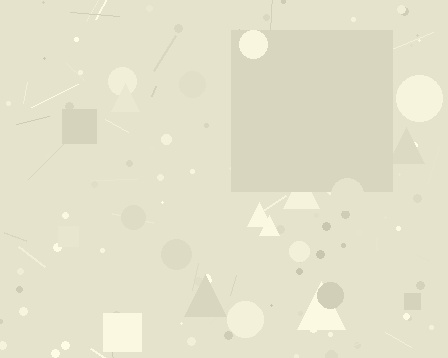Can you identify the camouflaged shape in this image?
The camouflaged shape is a square.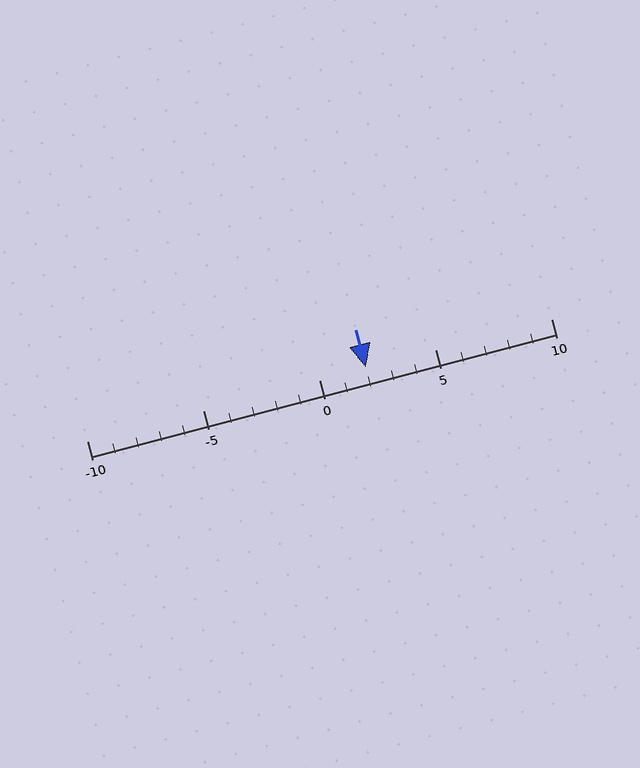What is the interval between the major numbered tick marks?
The major tick marks are spaced 5 units apart.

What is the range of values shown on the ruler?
The ruler shows values from -10 to 10.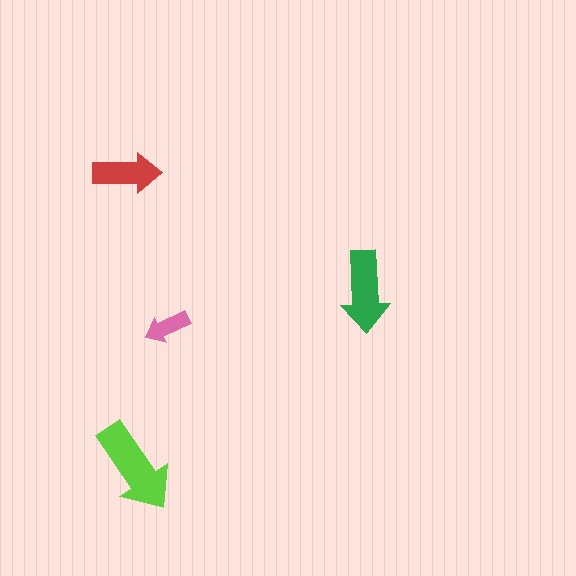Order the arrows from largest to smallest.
the lime one, the green one, the red one, the pink one.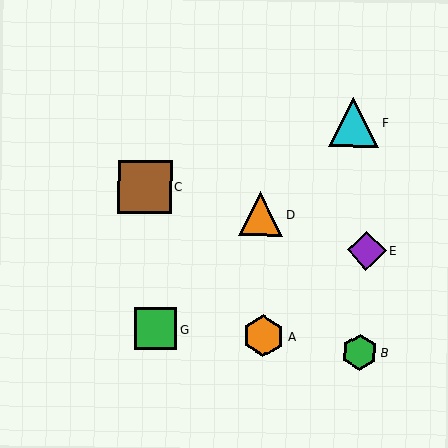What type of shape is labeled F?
Shape F is a cyan triangle.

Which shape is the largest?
The brown square (labeled C) is the largest.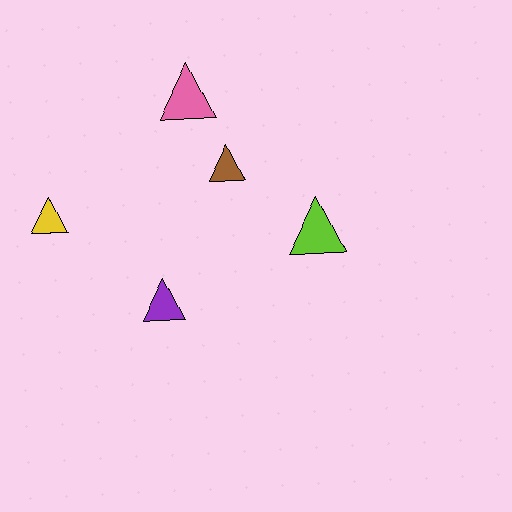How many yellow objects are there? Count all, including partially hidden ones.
There is 1 yellow object.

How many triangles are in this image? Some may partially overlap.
There are 5 triangles.